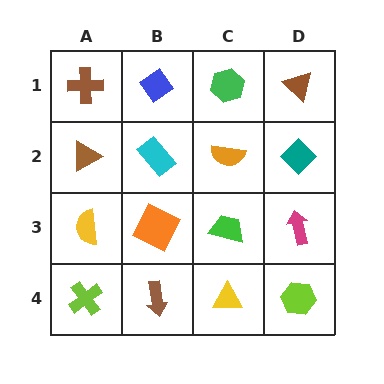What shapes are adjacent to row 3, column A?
A brown triangle (row 2, column A), a lime cross (row 4, column A), an orange square (row 3, column B).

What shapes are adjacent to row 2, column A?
A brown cross (row 1, column A), a yellow semicircle (row 3, column A), a cyan rectangle (row 2, column B).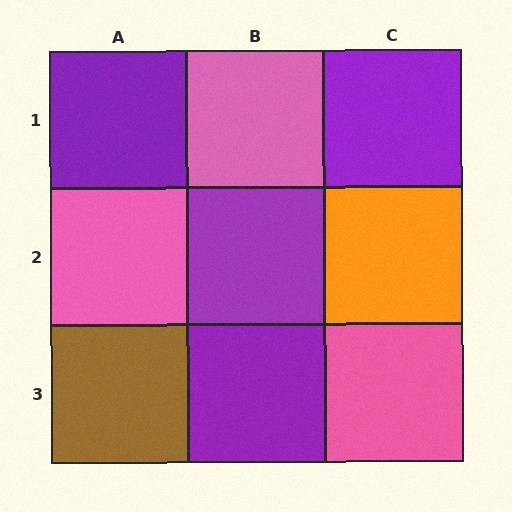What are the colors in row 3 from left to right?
Brown, purple, pink.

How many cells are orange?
1 cell is orange.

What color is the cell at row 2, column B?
Purple.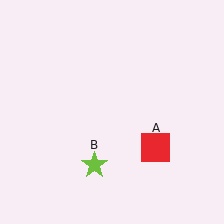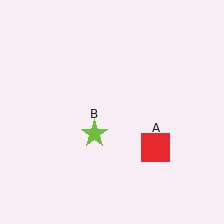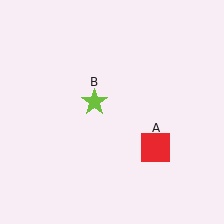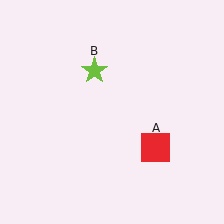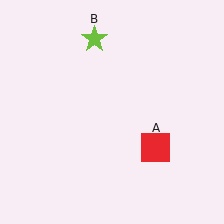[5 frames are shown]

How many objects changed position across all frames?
1 object changed position: lime star (object B).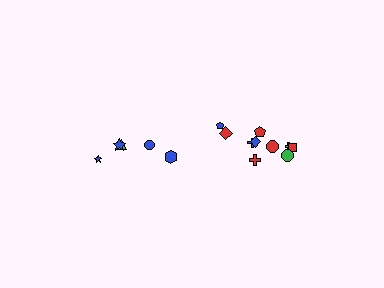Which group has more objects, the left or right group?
The right group.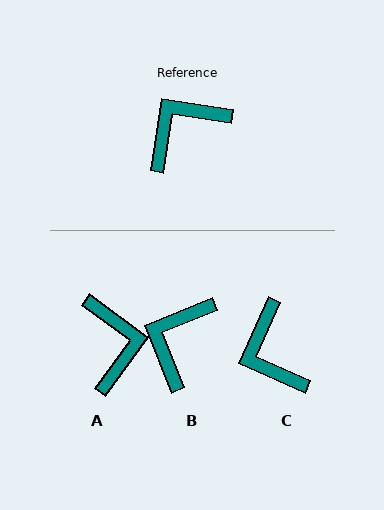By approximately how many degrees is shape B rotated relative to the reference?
Approximately 31 degrees counter-clockwise.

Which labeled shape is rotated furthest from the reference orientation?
A, about 117 degrees away.